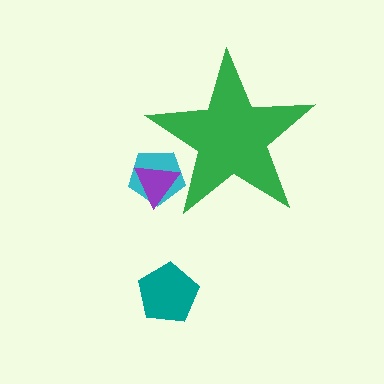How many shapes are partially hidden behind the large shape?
2 shapes are partially hidden.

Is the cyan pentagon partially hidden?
Yes, the cyan pentagon is partially hidden behind the green star.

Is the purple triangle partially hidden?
Yes, the purple triangle is partially hidden behind the green star.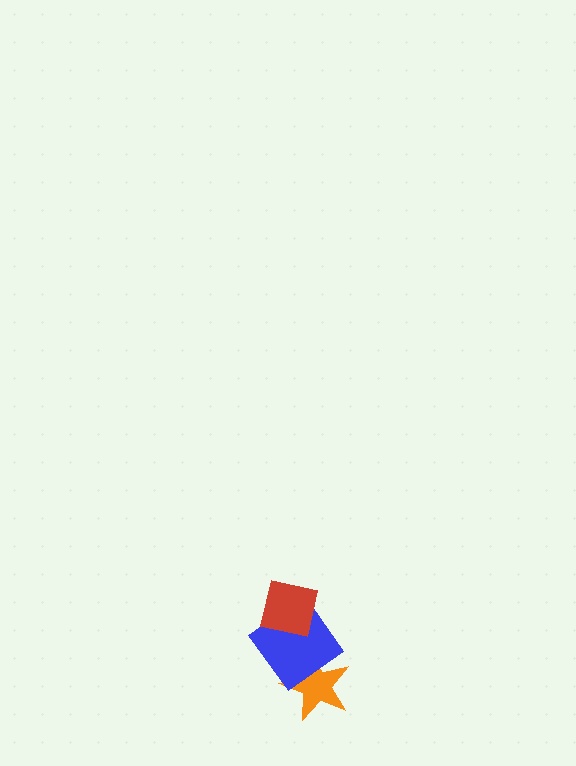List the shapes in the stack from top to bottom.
From top to bottom: the red square, the blue diamond, the orange star.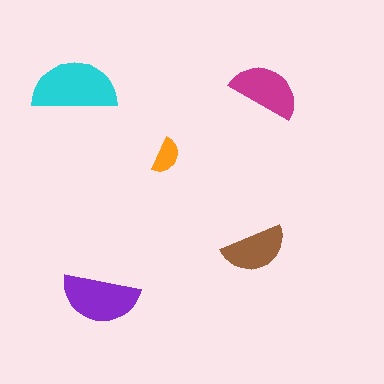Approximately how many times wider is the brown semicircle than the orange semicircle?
About 2 times wider.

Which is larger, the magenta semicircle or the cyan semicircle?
The cyan one.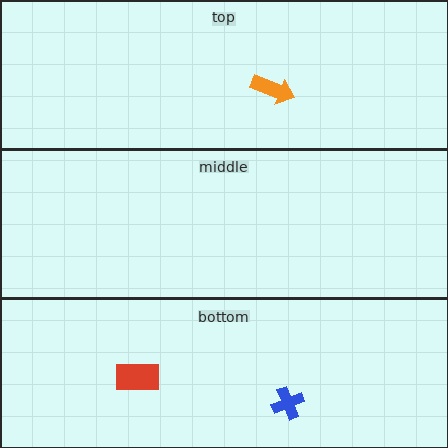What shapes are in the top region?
The orange arrow.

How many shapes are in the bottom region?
2.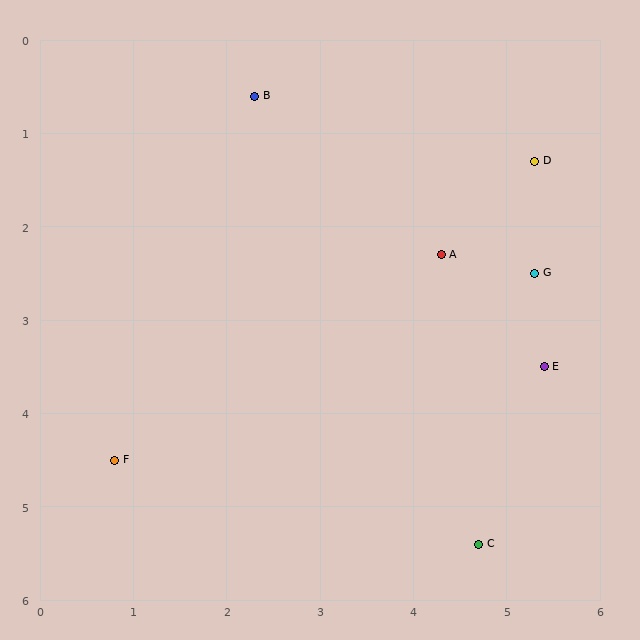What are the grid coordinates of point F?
Point F is at approximately (0.8, 4.5).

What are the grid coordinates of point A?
Point A is at approximately (4.3, 2.3).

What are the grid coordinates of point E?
Point E is at approximately (5.4, 3.5).